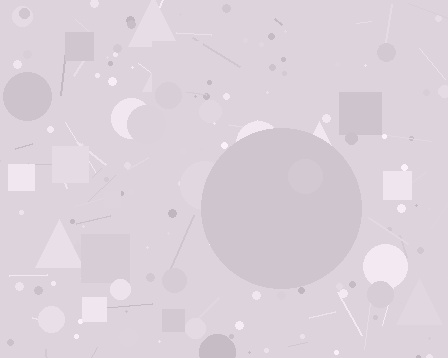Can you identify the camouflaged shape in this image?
The camouflaged shape is a circle.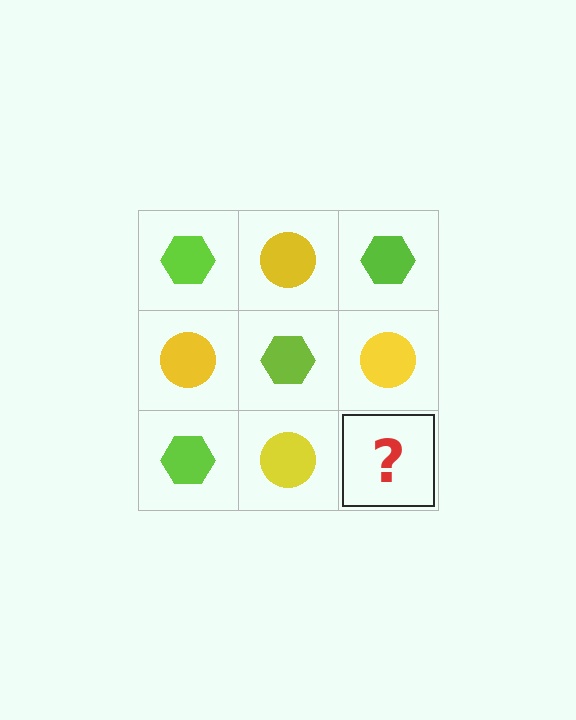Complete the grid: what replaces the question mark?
The question mark should be replaced with a lime hexagon.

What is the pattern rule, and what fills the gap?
The rule is that it alternates lime hexagon and yellow circle in a checkerboard pattern. The gap should be filled with a lime hexagon.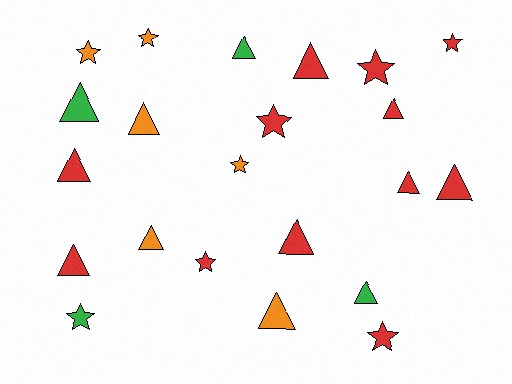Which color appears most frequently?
Red, with 12 objects.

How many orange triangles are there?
There are 3 orange triangles.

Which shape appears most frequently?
Triangle, with 13 objects.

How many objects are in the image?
There are 22 objects.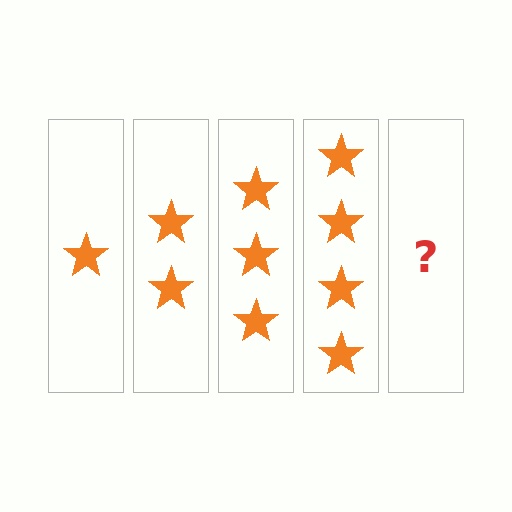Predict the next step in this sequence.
The next step is 5 stars.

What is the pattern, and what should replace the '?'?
The pattern is that each step adds one more star. The '?' should be 5 stars.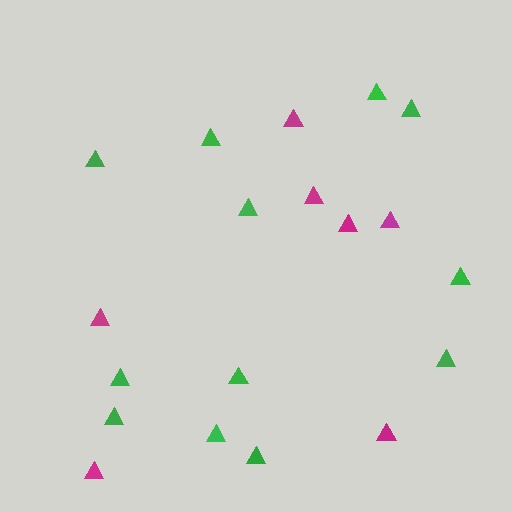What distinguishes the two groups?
There are 2 groups: one group of green triangles (12) and one group of magenta triangles (7).